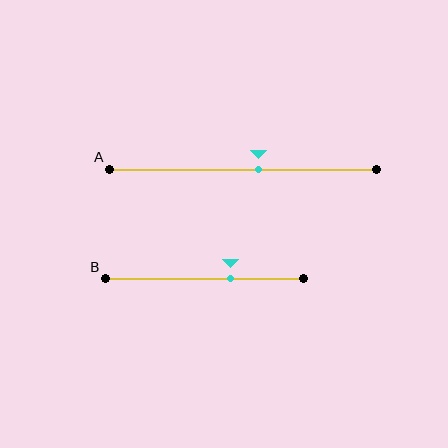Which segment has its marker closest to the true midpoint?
Segment A has its marker closest to the true midpoint.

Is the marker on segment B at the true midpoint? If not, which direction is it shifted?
No, the marker on segment B is shifted to the right by about 13% of the segment length.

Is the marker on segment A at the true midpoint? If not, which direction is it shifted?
No, the marker on segment A is shifted to the right by about 6% of the segment length.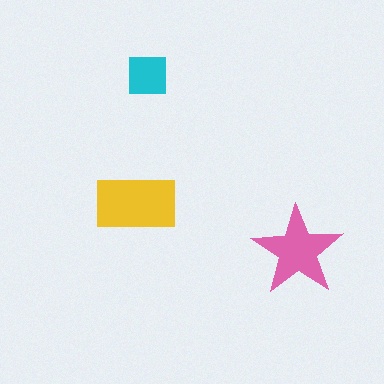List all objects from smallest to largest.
The cyan square, the pink star, the yellow rectangle.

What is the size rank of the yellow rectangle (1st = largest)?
1st.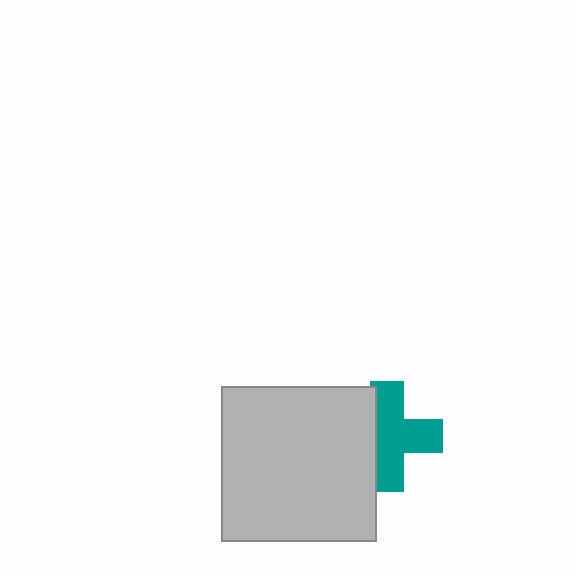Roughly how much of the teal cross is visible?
Most of it is visible (roughly 67%).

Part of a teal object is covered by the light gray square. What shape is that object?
It is a cross.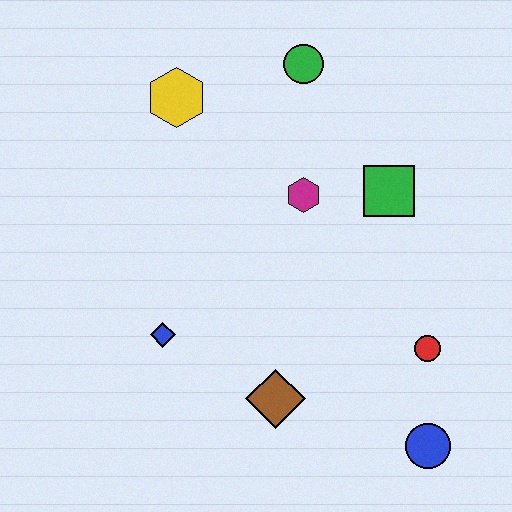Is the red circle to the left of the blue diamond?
No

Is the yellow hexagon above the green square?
Yes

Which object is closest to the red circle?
The blue circle is closest to the red circle.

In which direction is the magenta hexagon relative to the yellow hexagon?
The magenta hexagon is to the right of the yellow hexagon.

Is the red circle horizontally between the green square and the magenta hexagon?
No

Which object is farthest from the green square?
The blue diamond is farthest from the green square.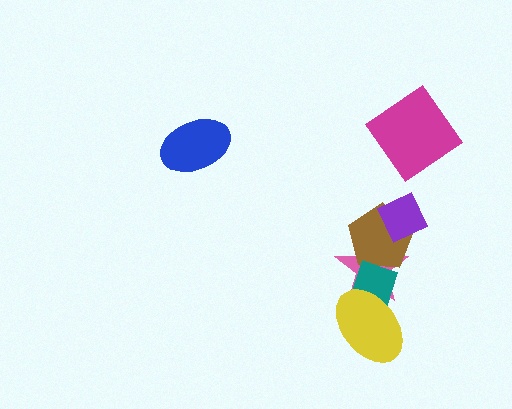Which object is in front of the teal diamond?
The yellow ellipse is in front of the teal diamond.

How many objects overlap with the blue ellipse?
0 objects overlap with the blue ellipse.